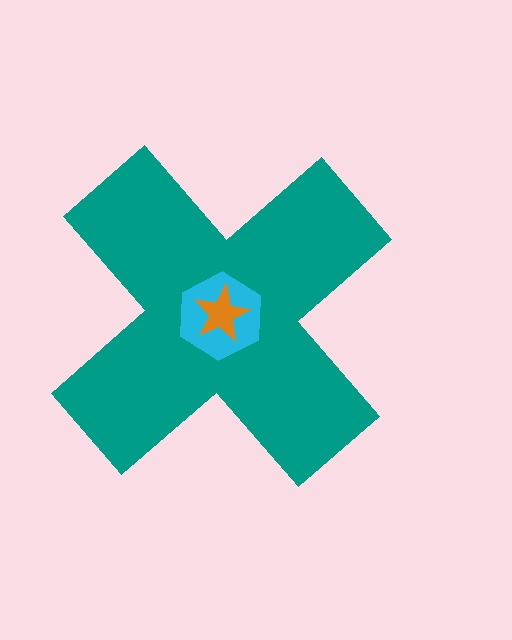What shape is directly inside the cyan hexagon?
The orange star.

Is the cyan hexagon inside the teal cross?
Yes.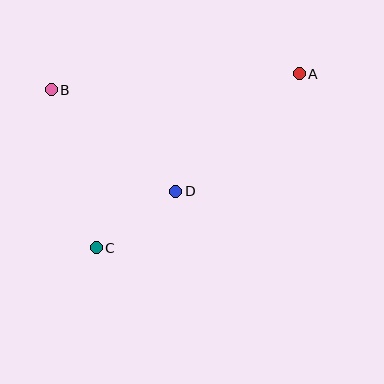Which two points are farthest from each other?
Points A and C are farthest from each other.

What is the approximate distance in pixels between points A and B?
The distance between A and B is approximately 249 pixels.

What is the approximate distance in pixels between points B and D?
The distance between B and D is approximately 160 pixels.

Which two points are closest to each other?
Points C and D are closest to each other.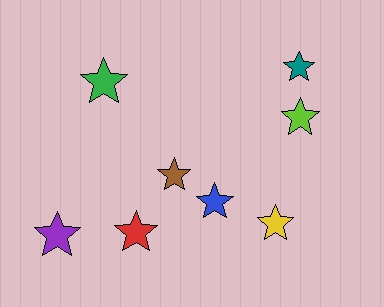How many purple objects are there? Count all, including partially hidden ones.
There is 1 purple object.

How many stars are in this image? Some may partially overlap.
There are 8 stars.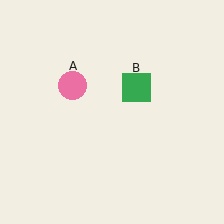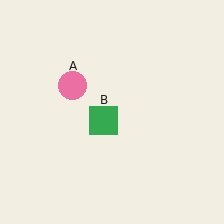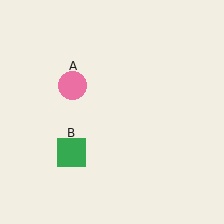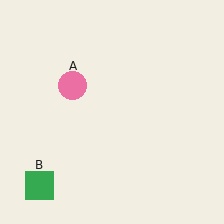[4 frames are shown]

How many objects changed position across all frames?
1 object changed position: green square (object B).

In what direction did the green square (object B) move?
The green square (object B) moved down and to the left.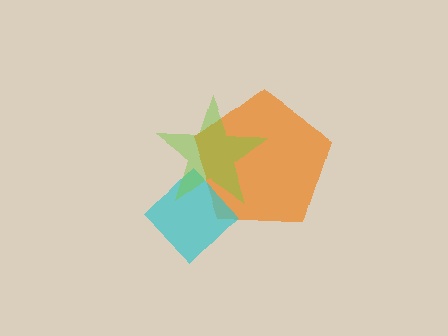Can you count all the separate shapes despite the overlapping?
Yes, there are 3 separate shapes.